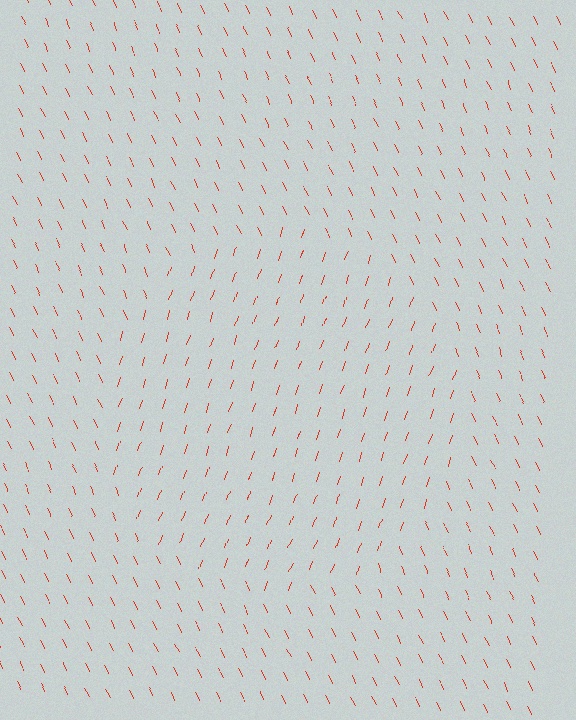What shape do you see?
I see a circle.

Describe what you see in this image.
The image is filled with small red line segments. A circle region in the image has lines oriented differently from the surrounding lines, creating a visible texture boundary.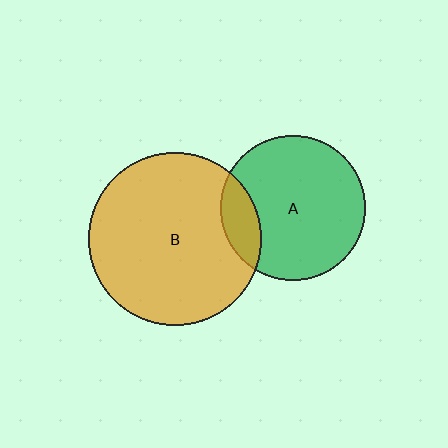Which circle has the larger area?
Circle B (orange).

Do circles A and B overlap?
Yes.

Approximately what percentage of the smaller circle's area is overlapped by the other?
Approximately 15%.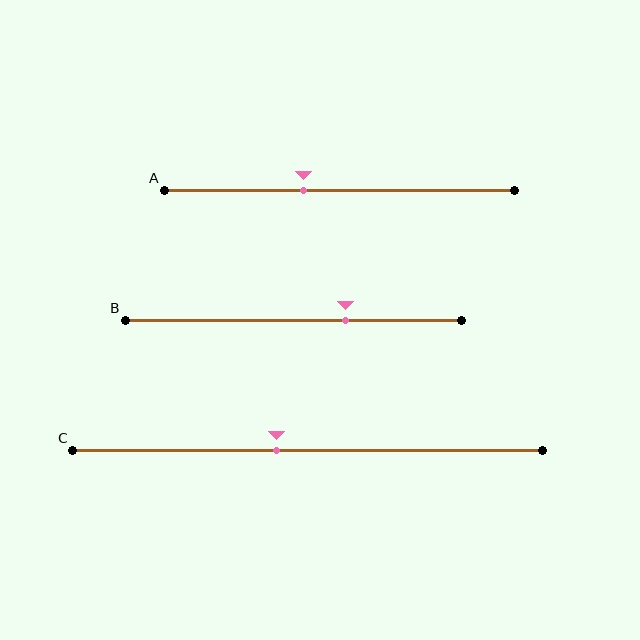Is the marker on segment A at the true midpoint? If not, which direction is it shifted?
No, the marker on segment A is shifted to the left by about 10% of the segment length.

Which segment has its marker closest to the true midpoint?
Segment C has its marker closest to the true midpoint.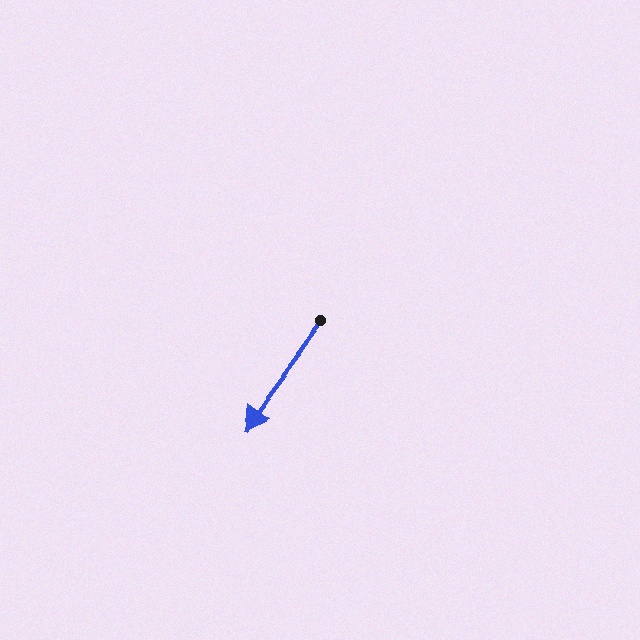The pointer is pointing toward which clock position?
Roughly 7 o'clock.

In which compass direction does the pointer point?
Southwest.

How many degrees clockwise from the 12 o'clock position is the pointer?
Approximately 216 degrees.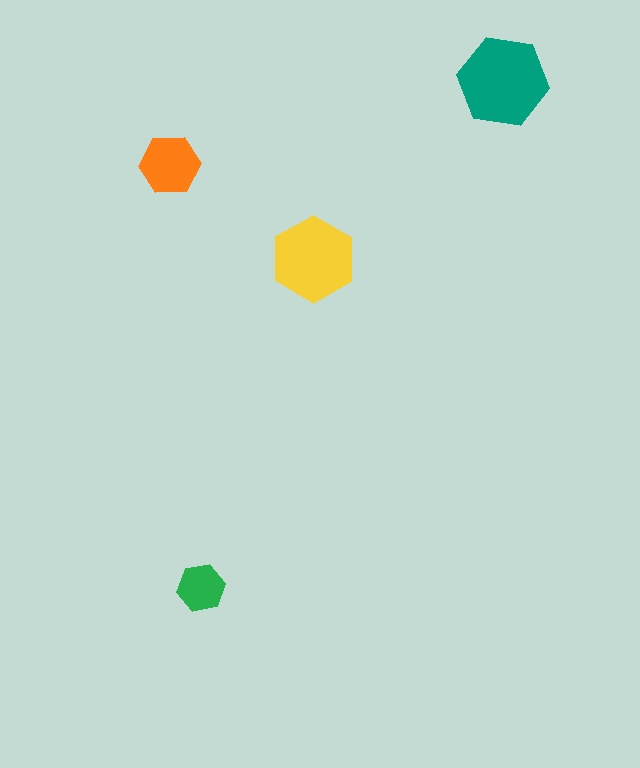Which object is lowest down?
The green hexagon is bottommost.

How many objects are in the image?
There are 4 objects in the image.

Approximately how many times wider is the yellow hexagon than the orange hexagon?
About 1.5 times wider.